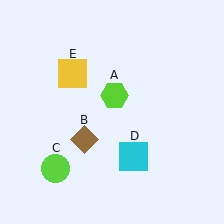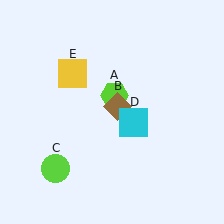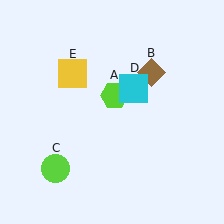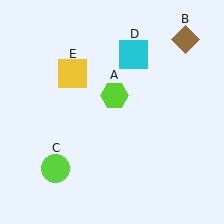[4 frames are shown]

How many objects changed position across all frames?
2 objects changed position: brown diamond (object B), cyan square (object D).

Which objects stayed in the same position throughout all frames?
Lime hexagon (object A) and lime circle (object C) and yellow square (object E) remained stationary.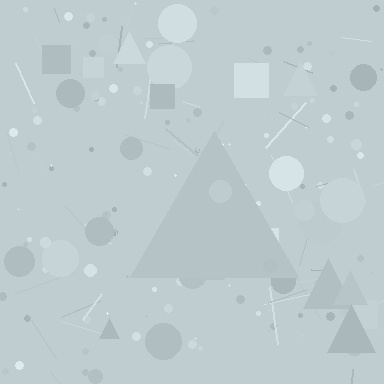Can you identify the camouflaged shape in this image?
The camouflaged shape is a triangle.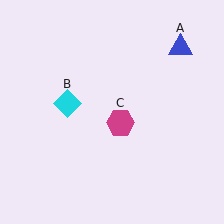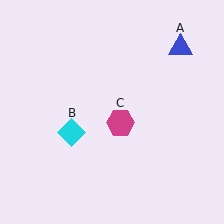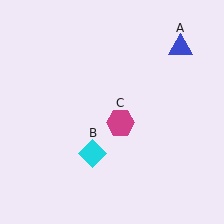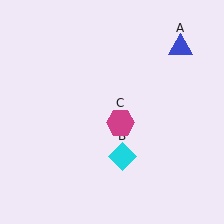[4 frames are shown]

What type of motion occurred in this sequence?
The cyan diamond (object B) rotated counterclockwise around the center of the scene.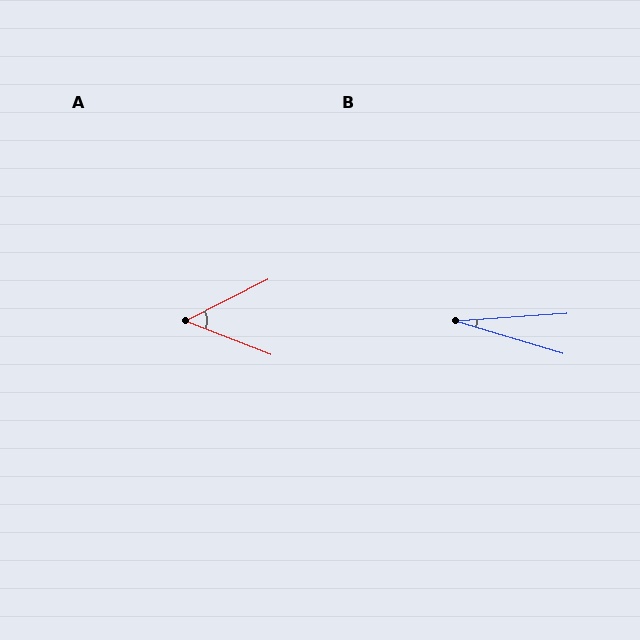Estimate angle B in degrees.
Approximately 20 degrees.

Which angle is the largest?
A, at approximately 48 degrees.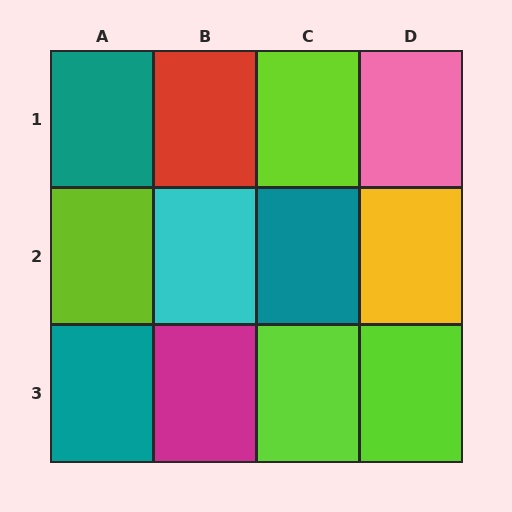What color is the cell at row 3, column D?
Lime.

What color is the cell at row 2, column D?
Yellow.